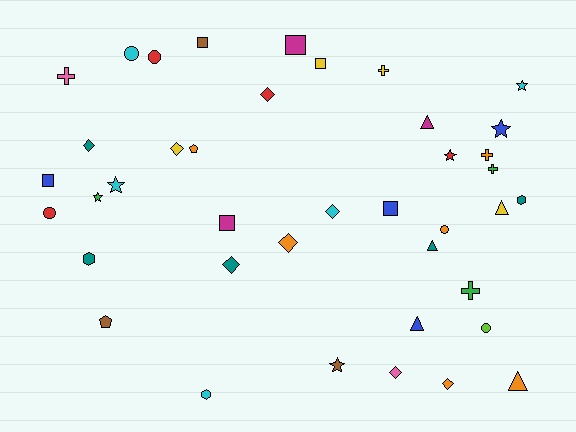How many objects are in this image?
There are 40 objects.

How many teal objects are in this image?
There are 5 teal objects.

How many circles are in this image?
There are 5 circles.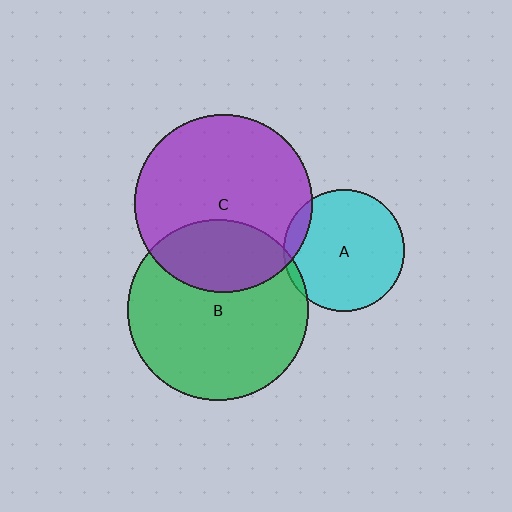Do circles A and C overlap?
Yes.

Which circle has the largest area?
Circle B (green).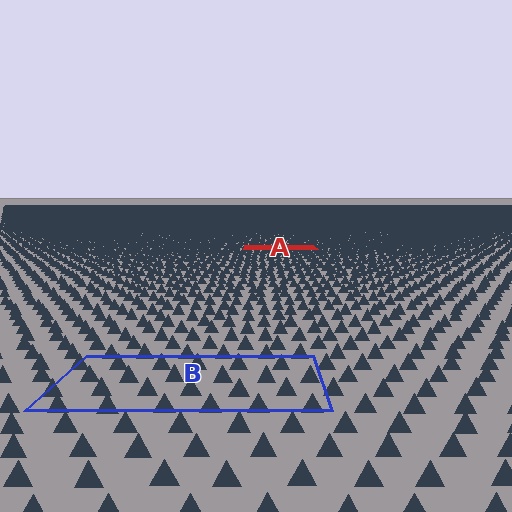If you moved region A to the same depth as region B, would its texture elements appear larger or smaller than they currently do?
They would appear larger. At a closer depth, the same texture elements are projected at a bigger on-screen size.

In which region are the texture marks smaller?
The texture marks are smaller in region A, because it is farther away.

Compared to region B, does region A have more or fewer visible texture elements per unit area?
Region A has more texture elements per unit area — they are packed more densely because it is farther away.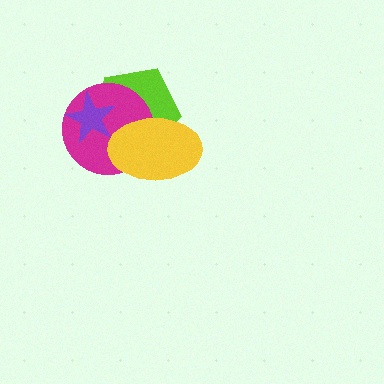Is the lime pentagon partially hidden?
Yes, it is partially covered by another shape.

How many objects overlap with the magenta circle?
3 objects overlap with the magenta circle.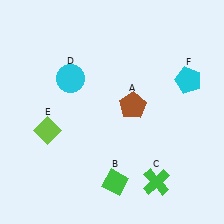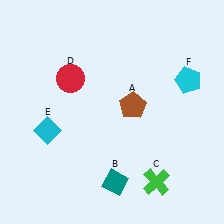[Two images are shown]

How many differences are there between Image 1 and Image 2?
There are 3 differences between the two images.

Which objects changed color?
B changed from green to teal. D changed from cyan to red. E changed from lime to cyan.